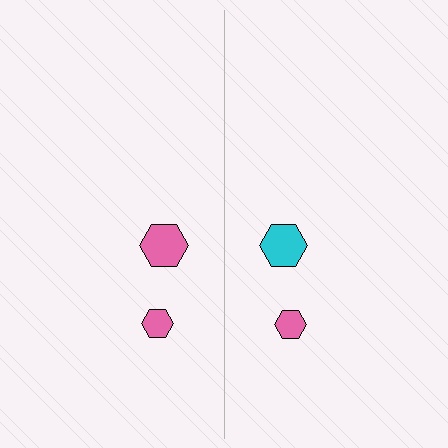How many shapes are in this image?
There are 4 shapes in this image.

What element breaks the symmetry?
The cyan hexagon on the right side breaks the symmetry — its mirror counterpart is pink.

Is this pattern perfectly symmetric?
No, the pattern is not perfectly symmetric. The cyan hexagon on the right side breaks the symmetry — its mirror counterpart is pink.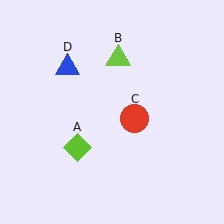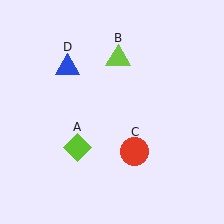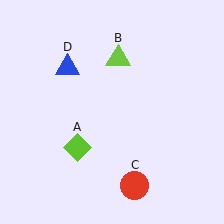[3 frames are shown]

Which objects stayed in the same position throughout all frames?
Lime diamond (object A) and lime triangle (object B) and blue triangle (object D) remained stationary.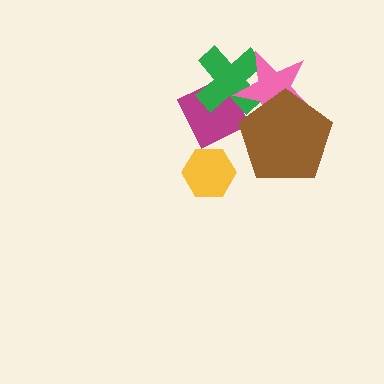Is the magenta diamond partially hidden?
Yes, it is partially covered by another shape.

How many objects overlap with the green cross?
2 objects overlap with the green cross.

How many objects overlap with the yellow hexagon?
0 objects overlap with the yellow hexagon.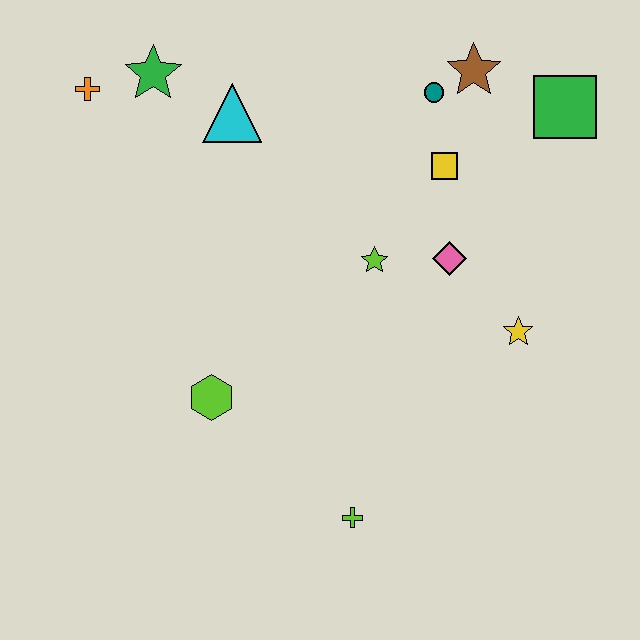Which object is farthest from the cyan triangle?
The lime cross is farthest from the cyan triangle.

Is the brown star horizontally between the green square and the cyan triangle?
Yes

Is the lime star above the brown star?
No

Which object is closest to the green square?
The brown star is closest to the green square.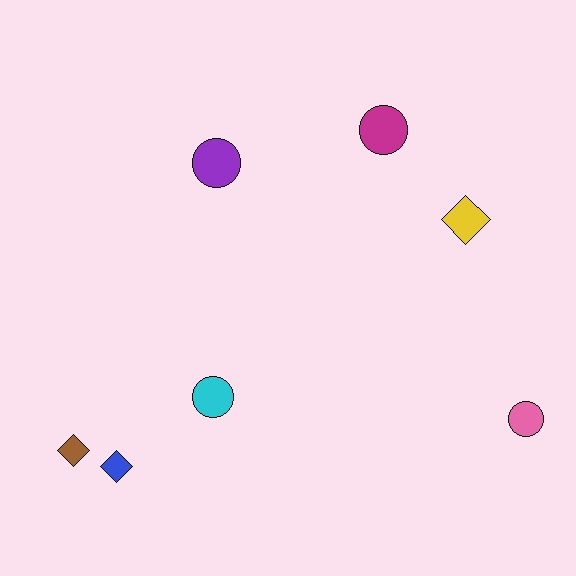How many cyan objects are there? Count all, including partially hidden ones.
There is 1 cyan object.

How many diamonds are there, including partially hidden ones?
There are 3 diamonds.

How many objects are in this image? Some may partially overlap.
There are 7 objects.